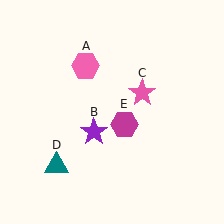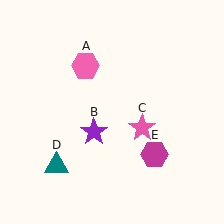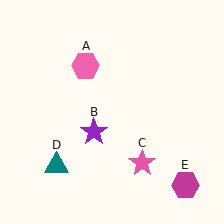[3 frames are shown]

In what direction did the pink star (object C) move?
The pink star (object C) moved down.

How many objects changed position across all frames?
2 objects changed position: pink star (object C), magenta hexagon (object E).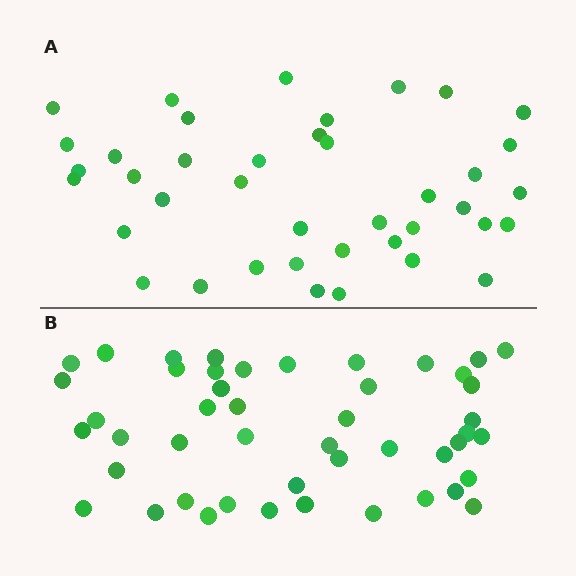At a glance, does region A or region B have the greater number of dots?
Region B (the bottom region) has more dots.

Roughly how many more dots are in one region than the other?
Region B has roughly 8 or so more dots than region A.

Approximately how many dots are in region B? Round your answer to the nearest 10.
About 50 dots. (The exact count is 47, which rounds to 50.)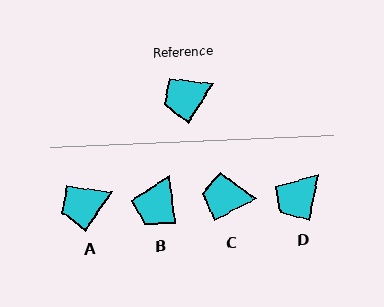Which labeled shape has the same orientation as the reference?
A.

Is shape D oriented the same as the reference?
No, it is off by about 23 degrees.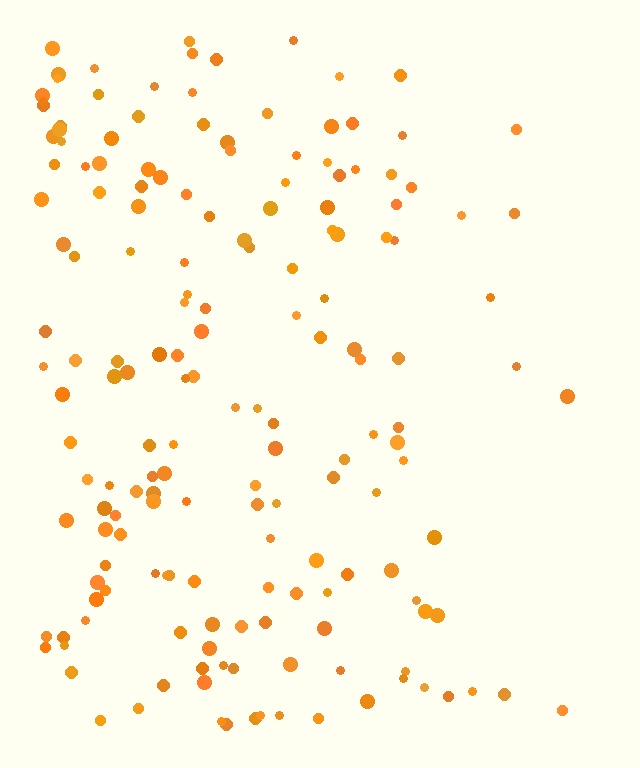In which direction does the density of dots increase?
From right to left, with the left side densest.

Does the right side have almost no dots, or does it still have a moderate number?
Still a moderate number, just noticeably fewer than the left.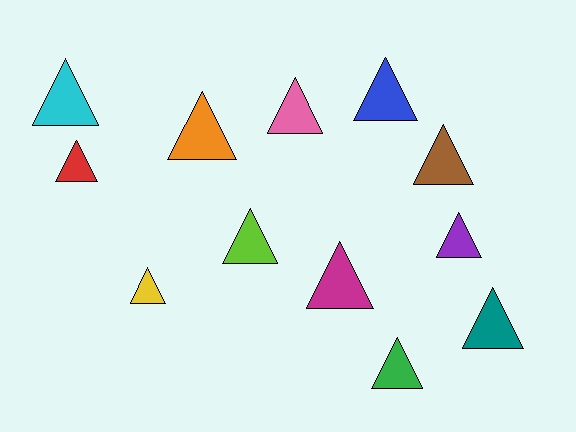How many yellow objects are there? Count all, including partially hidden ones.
There is 1 yellow object.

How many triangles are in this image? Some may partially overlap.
There are 12 triangles.